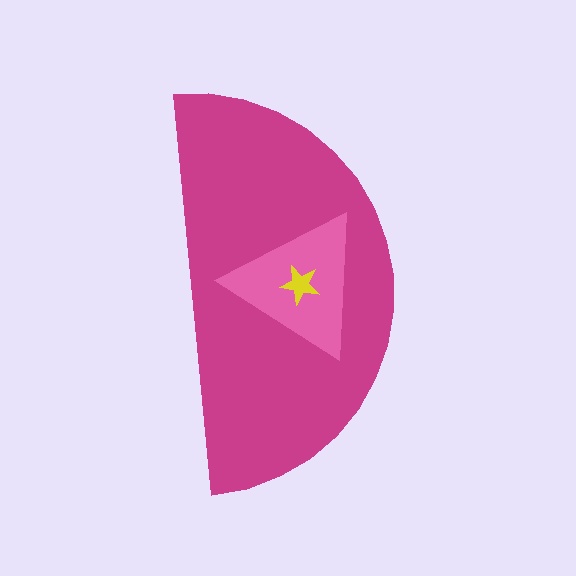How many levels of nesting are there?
3.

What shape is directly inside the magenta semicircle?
The pink triangle.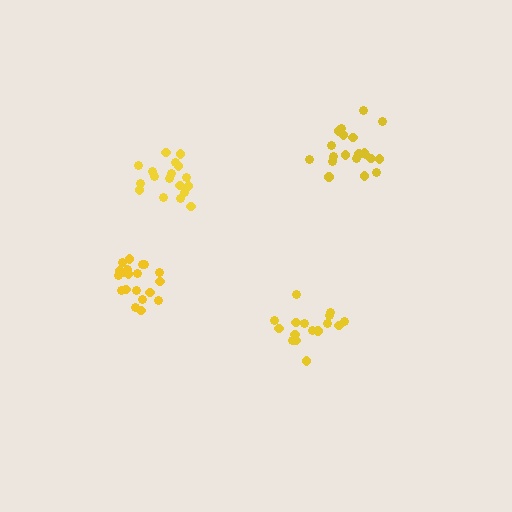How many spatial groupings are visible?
There are 4 spatial groupings.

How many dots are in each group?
Group 1: 20 dots, Group 2: 20 dots, Group 3: 18 dots, Group 4: 16 dots (74 total).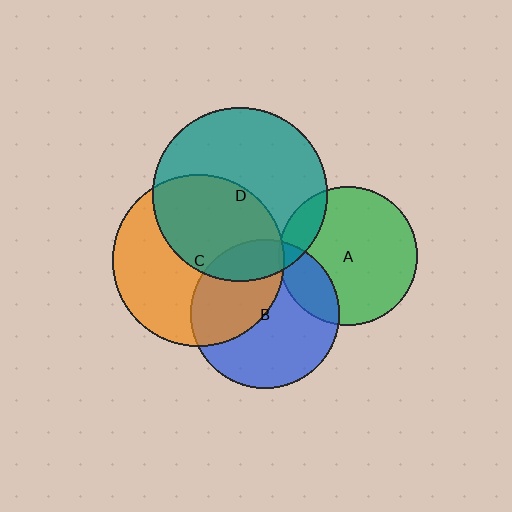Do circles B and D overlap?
Yes.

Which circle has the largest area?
Circle D (teal).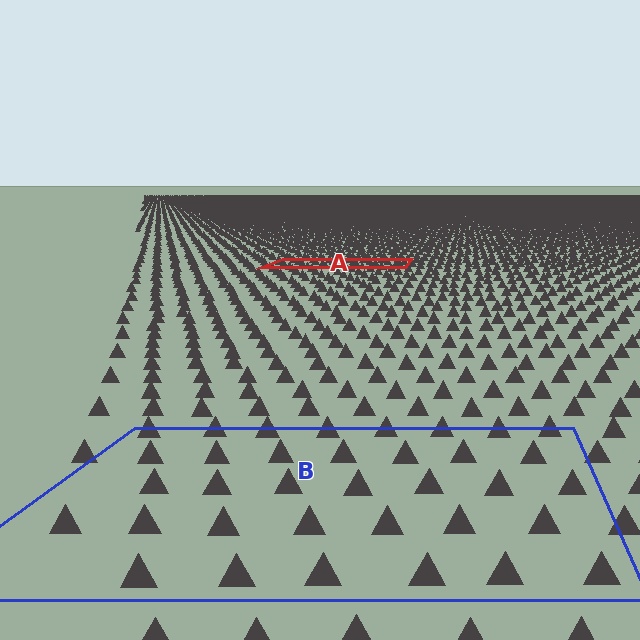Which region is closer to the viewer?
Region B is closer. The texture elements there are larger and more spread out.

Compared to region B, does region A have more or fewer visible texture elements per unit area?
Region A has more texture elements per unit area — they are packed more densely because it is farther away.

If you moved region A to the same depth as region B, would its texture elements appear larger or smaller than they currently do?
They would appear larger. At a closer depth, the same texture elements are projected at a bigger on-screen size.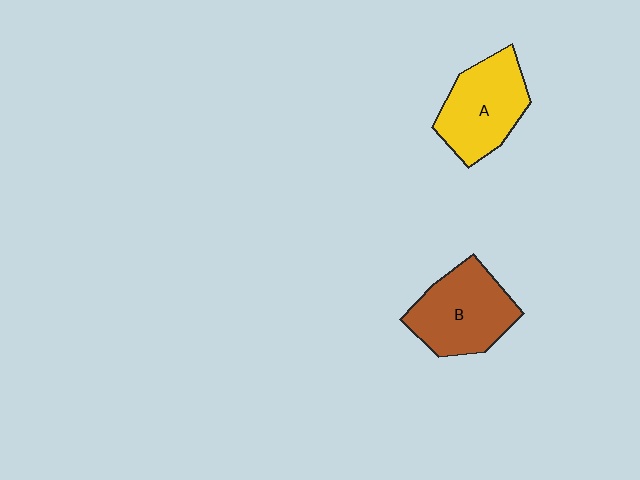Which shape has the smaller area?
Shape A (yellow).